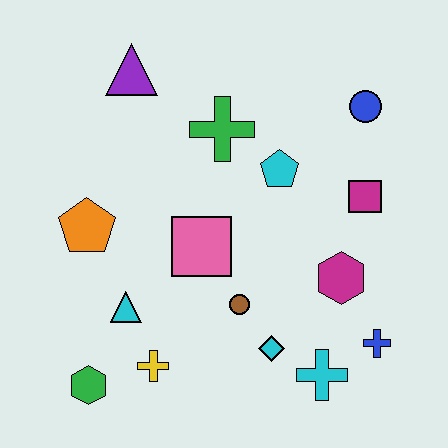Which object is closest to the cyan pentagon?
The green cross is closest to the cyan pentagon.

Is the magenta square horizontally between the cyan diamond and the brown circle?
No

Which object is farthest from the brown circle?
The purple triangle is farthest from the brown circle.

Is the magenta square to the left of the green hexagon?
No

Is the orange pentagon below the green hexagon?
No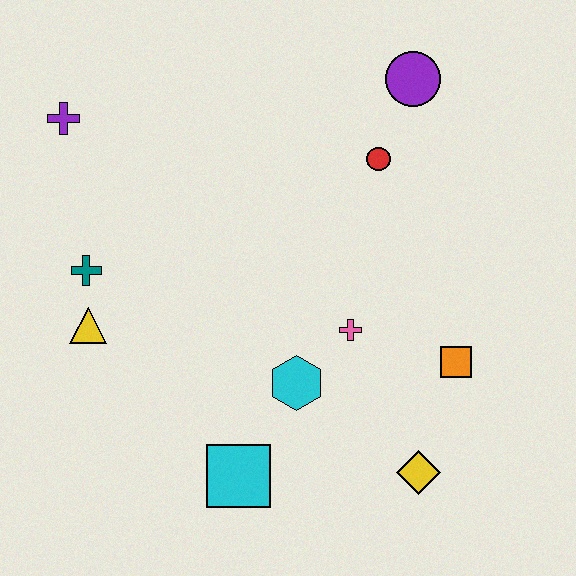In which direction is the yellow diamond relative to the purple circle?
The yellow diamond is below the purple circle.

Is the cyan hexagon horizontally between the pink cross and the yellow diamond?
No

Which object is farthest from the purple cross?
The yellow diamond is farthest from the purple cross.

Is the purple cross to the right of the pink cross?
No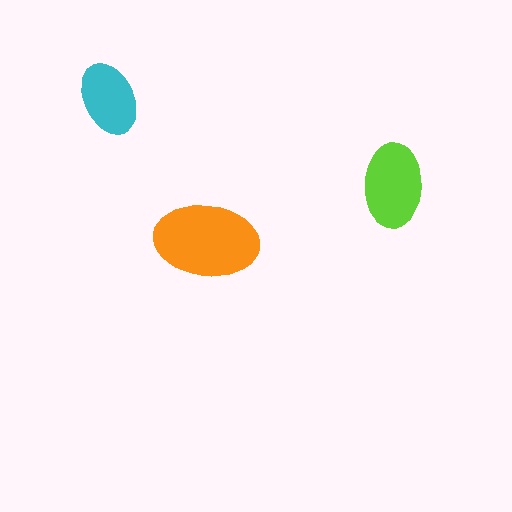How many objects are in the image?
There are 3 objects in the image.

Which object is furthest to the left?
The cyan ellipse is leftmost.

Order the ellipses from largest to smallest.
the orange one, the lime one, the cyan one.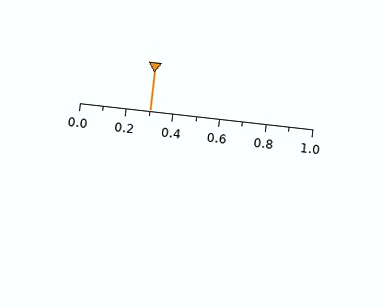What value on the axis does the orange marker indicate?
The marker indicates approximately 0.3.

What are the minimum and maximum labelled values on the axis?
The axis runs from 0.0 to 1.0.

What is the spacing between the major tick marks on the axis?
The major ticks are spaced 0.2 apart.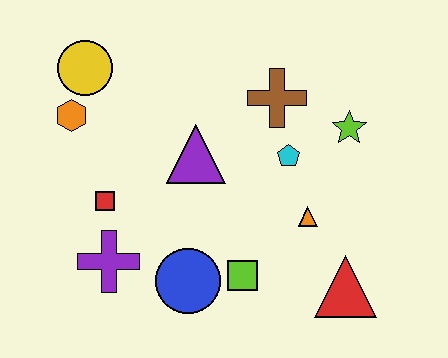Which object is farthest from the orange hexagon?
The red triangle is farthest from the orange hexagon.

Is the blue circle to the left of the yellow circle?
No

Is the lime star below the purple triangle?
No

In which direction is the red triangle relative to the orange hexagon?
The red triangle is to the right of the orange hexagon.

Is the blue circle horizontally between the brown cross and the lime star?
No